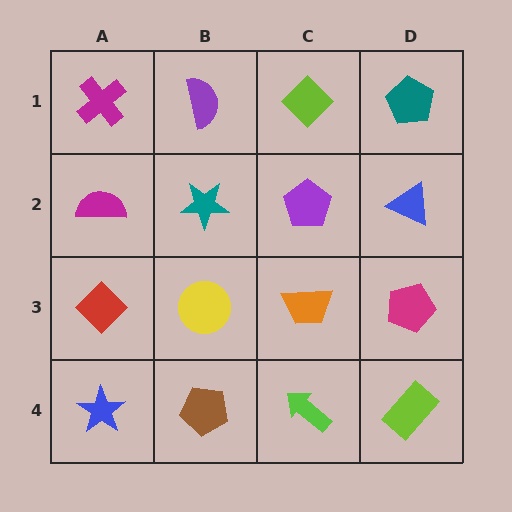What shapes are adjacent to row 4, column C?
An orange trapezoid (row 3, column C), a brown pentagon (row 4, column B), a lime rectangle (row 4, column D).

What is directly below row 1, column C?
A purple pentagon.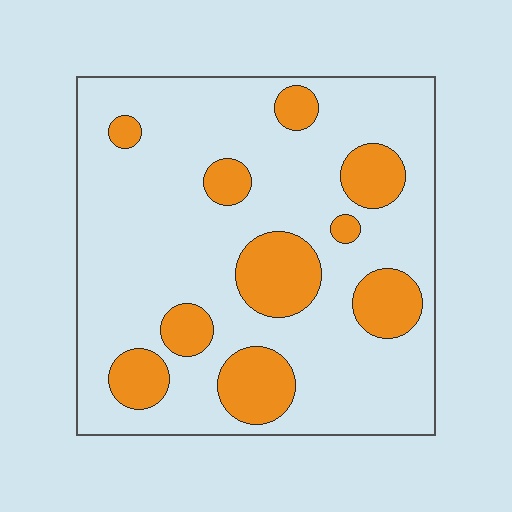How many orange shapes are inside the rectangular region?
10.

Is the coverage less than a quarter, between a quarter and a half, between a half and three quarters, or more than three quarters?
Less than a quarter.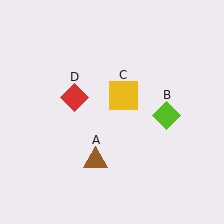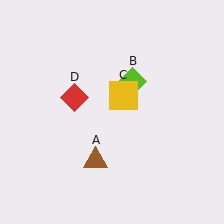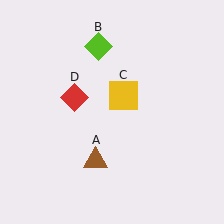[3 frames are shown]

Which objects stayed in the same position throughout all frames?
Brown triangle (object A) and yellow square (object C) and red diamond (object D) remained stationary.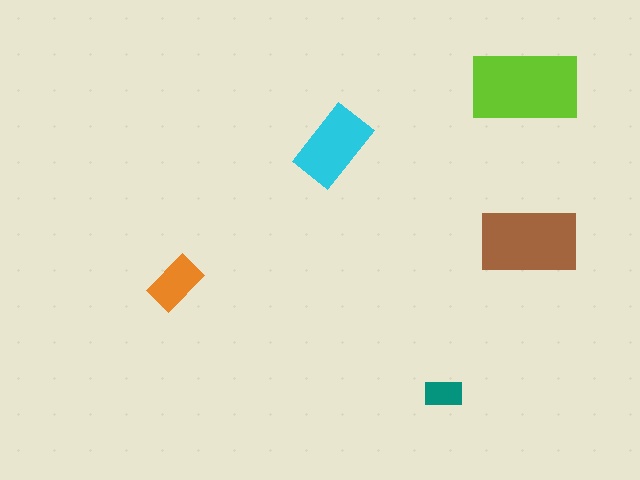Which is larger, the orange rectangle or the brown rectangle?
The brown one.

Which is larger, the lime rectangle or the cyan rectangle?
The lime one.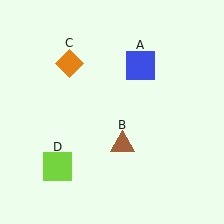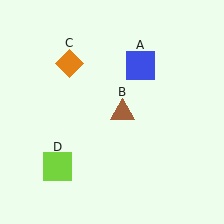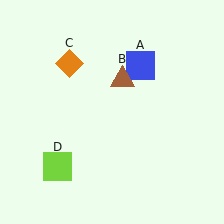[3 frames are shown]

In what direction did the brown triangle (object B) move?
The brown triangle (object B) moved up.